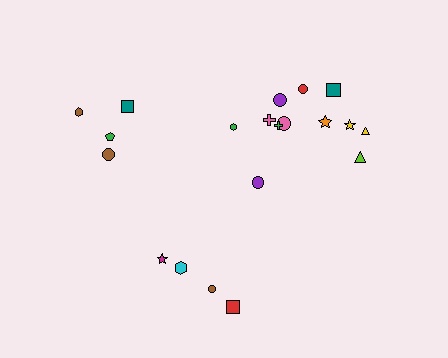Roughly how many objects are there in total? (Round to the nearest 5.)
Roughly 20 objects in total.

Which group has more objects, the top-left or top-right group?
The top-right group.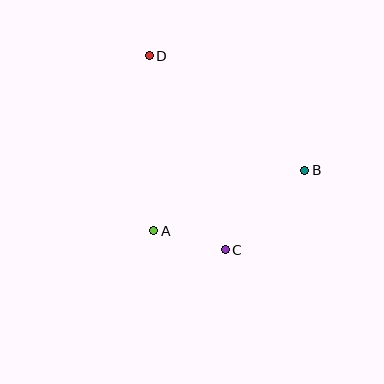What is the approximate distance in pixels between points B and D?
The distance between B and D is approximately 193 pixels.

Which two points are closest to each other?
Points A and C are closest to each other.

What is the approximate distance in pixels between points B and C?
The distance between B and C is approximately 112 pixels.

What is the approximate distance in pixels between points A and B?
The distance between A and B is approximately 162 pixels.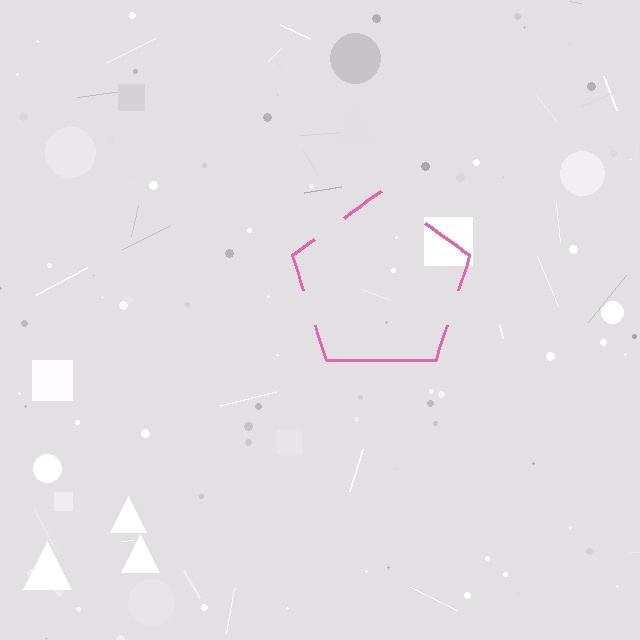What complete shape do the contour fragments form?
The contour fragments form a pentagon.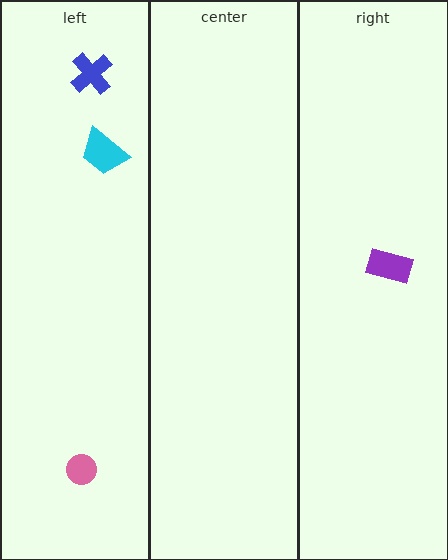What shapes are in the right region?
The purple rectangle.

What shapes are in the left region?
The cyan trapezoid, the blue cross, the pink circle.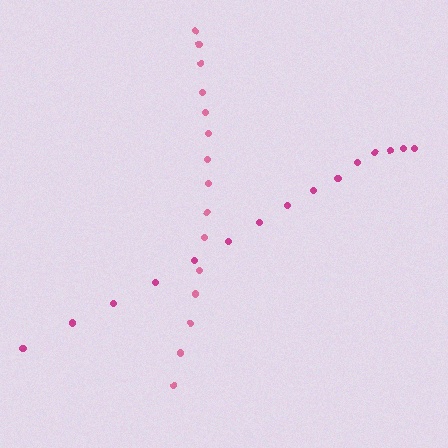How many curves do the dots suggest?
There are 2 distinct paths.